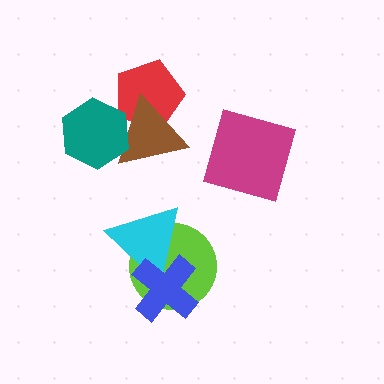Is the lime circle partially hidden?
Yes, it is partially covered by another shape.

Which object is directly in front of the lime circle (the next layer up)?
The cyan triangle is directly in front of the lime circle.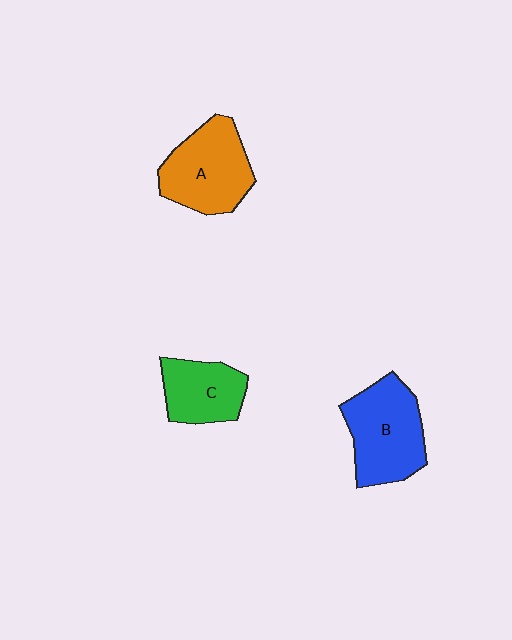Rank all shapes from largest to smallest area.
From largest to smallest: B (blue), A (orange), C (green).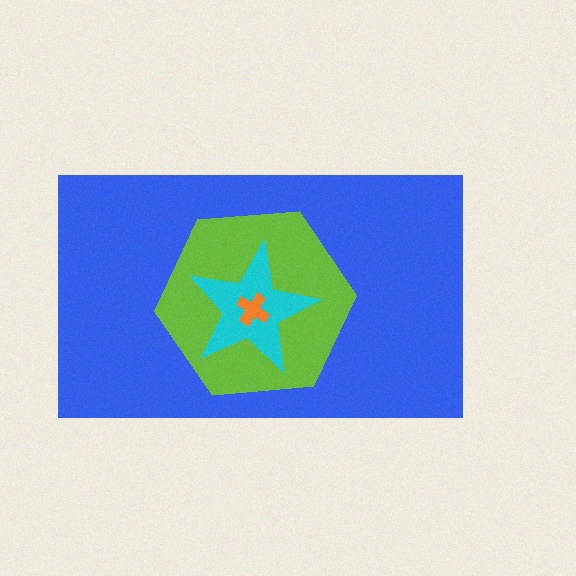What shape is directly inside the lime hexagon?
The cyan star.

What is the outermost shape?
The blue rectangle.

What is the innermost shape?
The orange cross.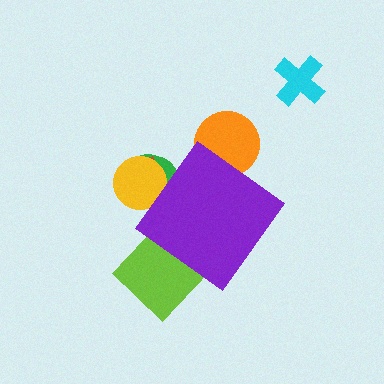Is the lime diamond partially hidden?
Yes, the lime diamond is partially hidden behind the purple diamond.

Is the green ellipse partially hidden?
Yes, the green ellipse is partially hidden behind the purple diamond.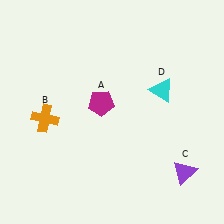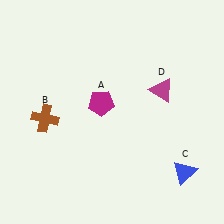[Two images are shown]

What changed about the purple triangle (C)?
In Image 1, C is purple. In Image 2, it changed to blue.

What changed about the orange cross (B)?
In Image 1, B is orange. In Image 2, it changed to brown.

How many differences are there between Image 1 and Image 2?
There are 3 differences between the two images.